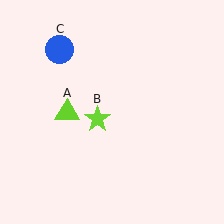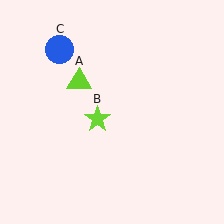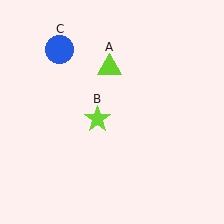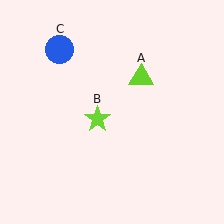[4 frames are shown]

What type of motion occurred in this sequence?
The lime triangle (object A) rotated clockwise around the center of the scene.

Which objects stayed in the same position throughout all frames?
Lime star (object B) and blue circle (object C) remained stationary.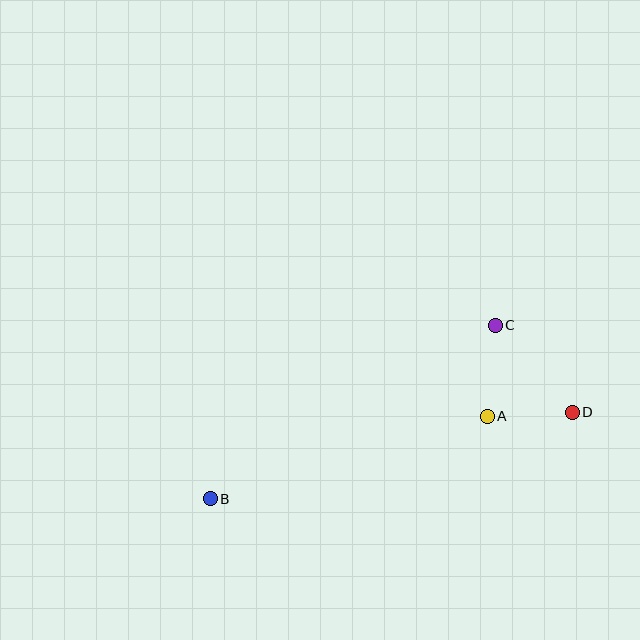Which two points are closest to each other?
Points A and D are closest to each other.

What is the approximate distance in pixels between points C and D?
The distance between C and D is approximately 116 pixels.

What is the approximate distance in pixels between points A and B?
The distance between A and B is approximately 289 pixels.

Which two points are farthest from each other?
Points B and D are farthest from each other.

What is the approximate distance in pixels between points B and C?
The distance between B and C is approximately 333 pixels.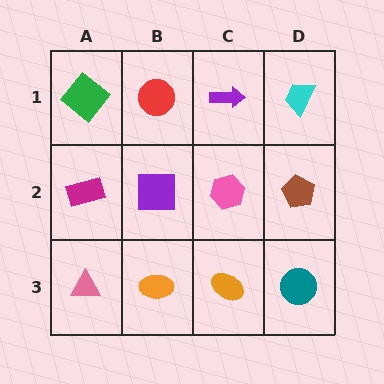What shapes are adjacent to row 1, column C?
A pink hexagon (row 2, column C), a red circle (row 1, column B), a cyan trapezoid (row 1, column D).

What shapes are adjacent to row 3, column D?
A brown pentagon (row 2, column D), an orange ellipse (row 3, column C).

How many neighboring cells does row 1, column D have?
2.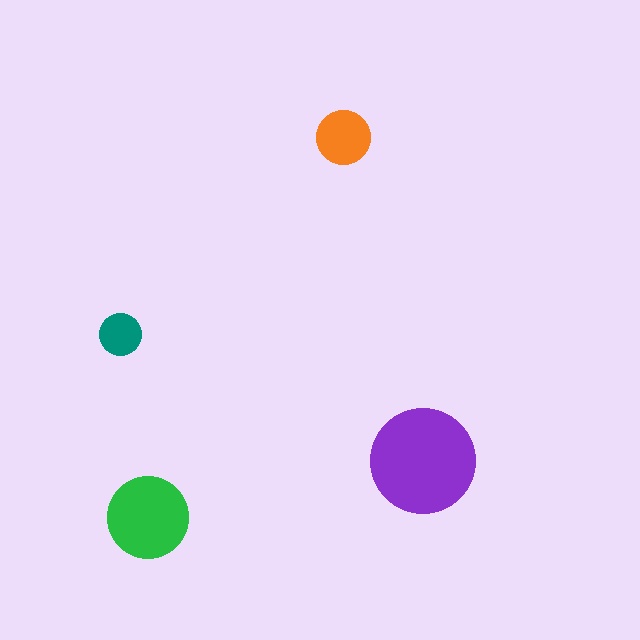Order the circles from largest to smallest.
the purple one, the green one, the orange one, the teal one.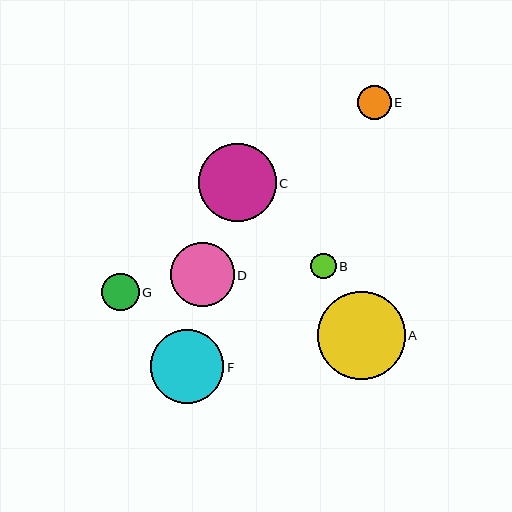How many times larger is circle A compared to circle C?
Circle A is approximately 1.1 times the size of circle C.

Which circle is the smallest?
Circle B is the smallest with a size of approximately 26 pixels.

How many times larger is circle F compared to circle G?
Circle F is approximately 2.0 times the size of circle G.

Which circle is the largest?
Circle A is the largest with a size of approximately 88 pixels.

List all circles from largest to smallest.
From largest to smallest: A, C, F, D, G, E, B.